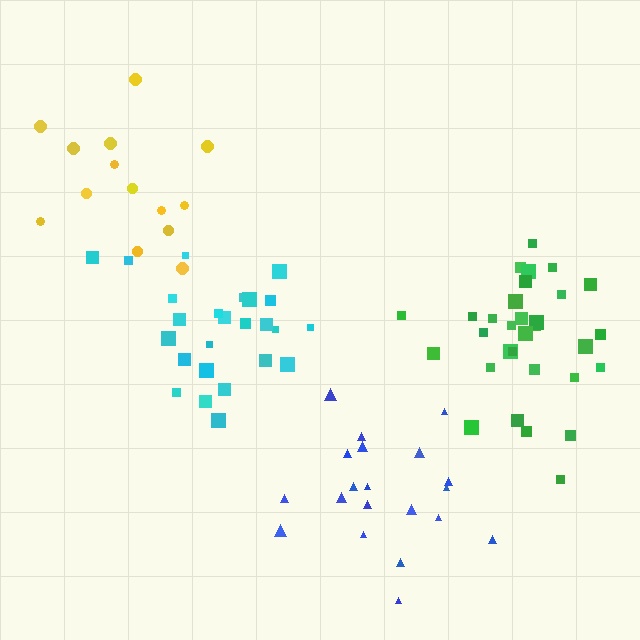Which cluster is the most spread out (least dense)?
Yellow.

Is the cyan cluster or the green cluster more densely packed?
Green.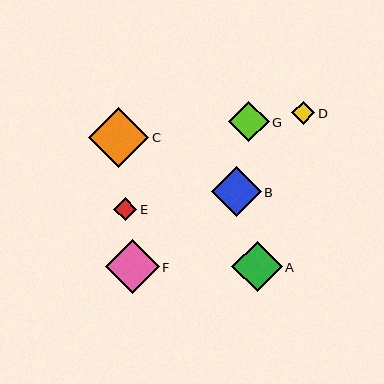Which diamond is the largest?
Diamond C is the largest with a size of approximately 60 pixels.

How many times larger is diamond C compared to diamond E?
Diamond C is approximately 2.6 times the size of diamond E.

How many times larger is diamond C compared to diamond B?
Diamond C is approximately 1.2 times the size of diamond B.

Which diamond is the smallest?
Diamond E is the smallest with a size of approximately 23 pixels.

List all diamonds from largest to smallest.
From largest to smallest: C, F, A, B, G, D, E.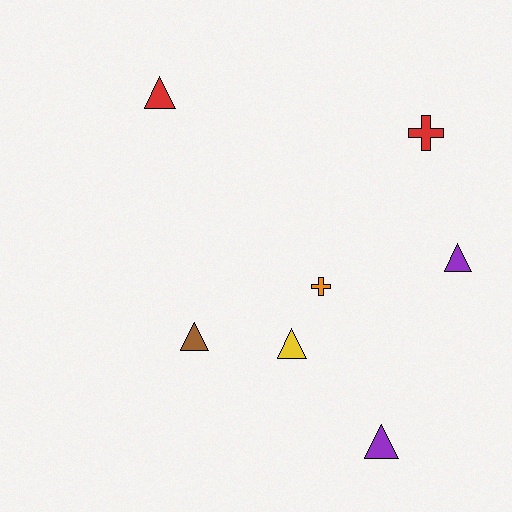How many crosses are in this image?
There are 2 crosses.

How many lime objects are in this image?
There are no lime objects.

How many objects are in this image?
There are 7 objects.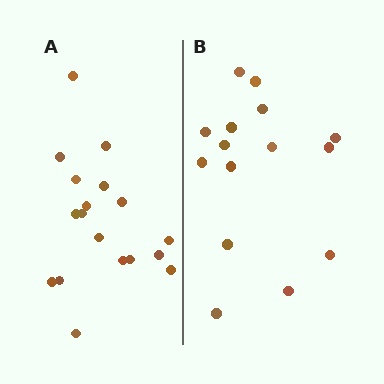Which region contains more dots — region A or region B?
Region A (the left region) has more dots.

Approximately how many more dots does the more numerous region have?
Region A has just a few more — roughly 2 or 3 more dots than region B.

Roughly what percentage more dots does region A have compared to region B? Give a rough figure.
About 20% more.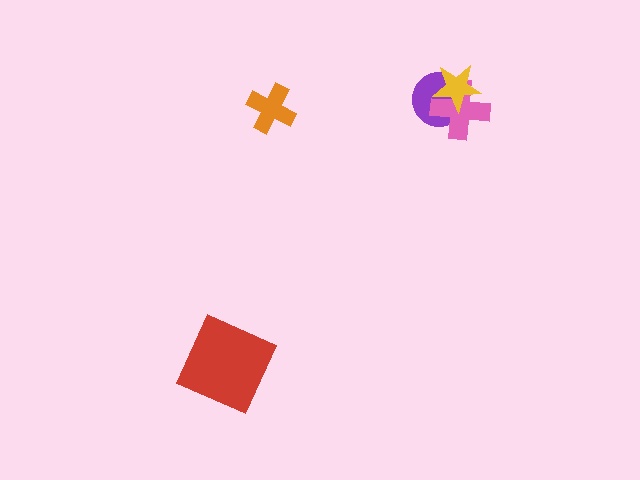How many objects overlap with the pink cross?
2 objects overlap with the pink cross.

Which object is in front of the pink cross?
The yellow star is in front of the pink cross.